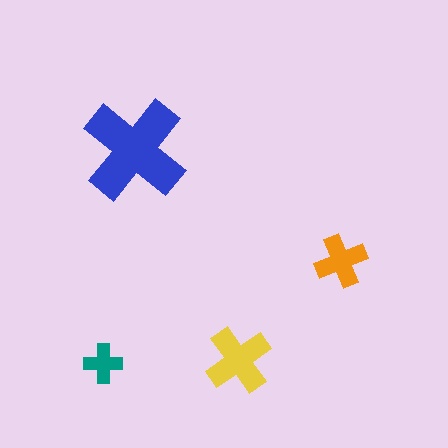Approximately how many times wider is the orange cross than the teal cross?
About 1.5 times wider.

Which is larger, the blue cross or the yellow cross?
The blue one.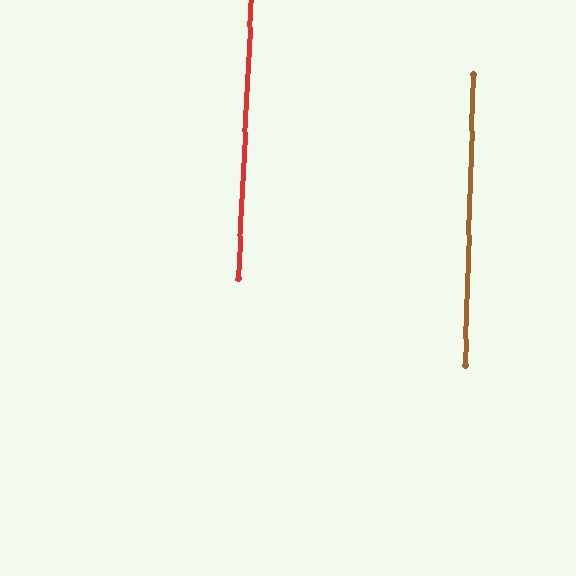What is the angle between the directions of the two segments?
Approximately 1 degree.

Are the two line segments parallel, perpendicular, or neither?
Parallel — their directions differ by only 1.2°.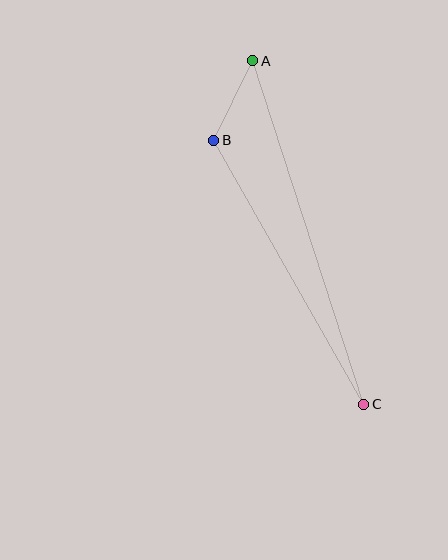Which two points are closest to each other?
Points A and B are closest to each other.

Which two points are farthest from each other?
Points A and C are farthest from each other.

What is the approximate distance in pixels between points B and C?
The distance between B and C is approximately 304 pixels.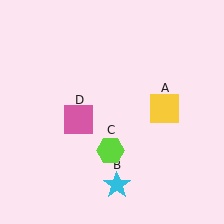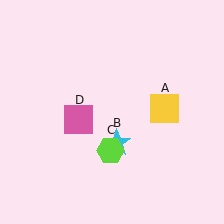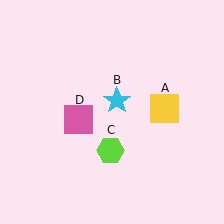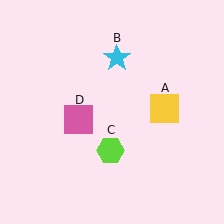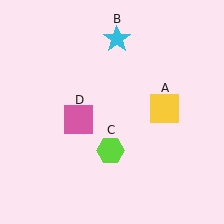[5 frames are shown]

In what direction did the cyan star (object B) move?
The cyan star (object B) moved up.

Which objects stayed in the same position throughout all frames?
Yellow square (object A) and lime hexagon (object C) and pink square (object D) remained stationary.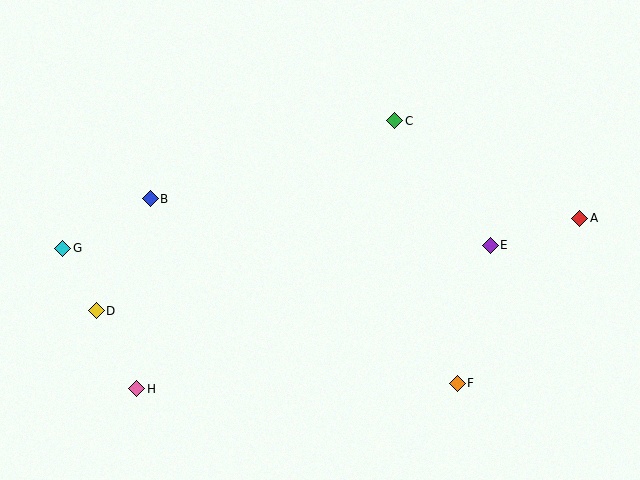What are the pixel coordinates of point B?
Point B is at (150, 199).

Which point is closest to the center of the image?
Point C at (395, 121) is closest to the center.